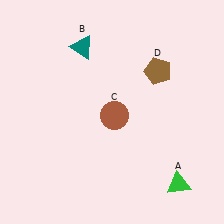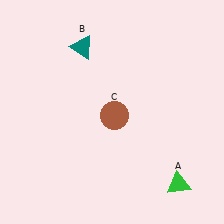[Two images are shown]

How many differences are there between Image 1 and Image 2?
There is 1 difference between the two images.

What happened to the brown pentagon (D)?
The brown pentagon (D) was removed in Image 2. It was in the top-right area of Image 1.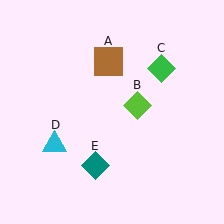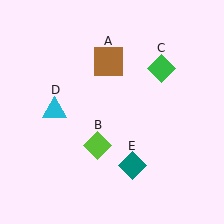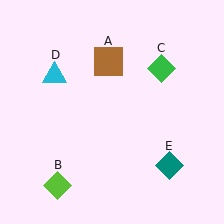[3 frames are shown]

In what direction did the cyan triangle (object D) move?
The cyan triangle (object D) moved up.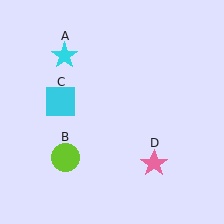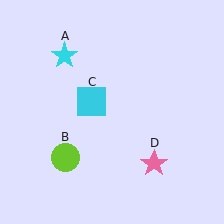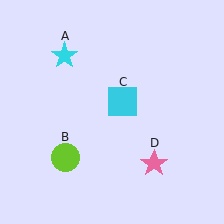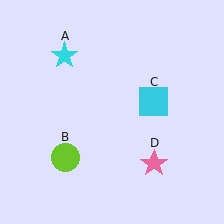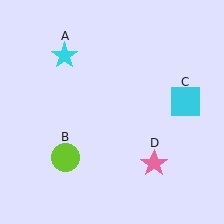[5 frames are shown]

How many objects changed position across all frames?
1 object changed position: cyan square (object C).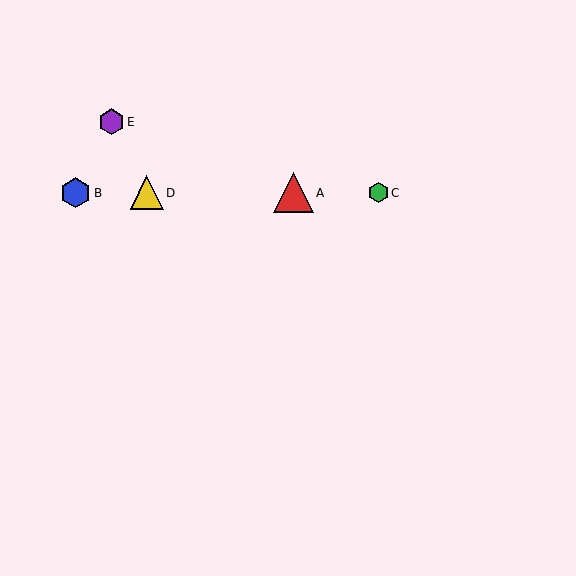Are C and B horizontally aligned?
Yes, both are at y≈193.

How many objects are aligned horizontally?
4 objects (A, B, C, D) are aligned horizontally.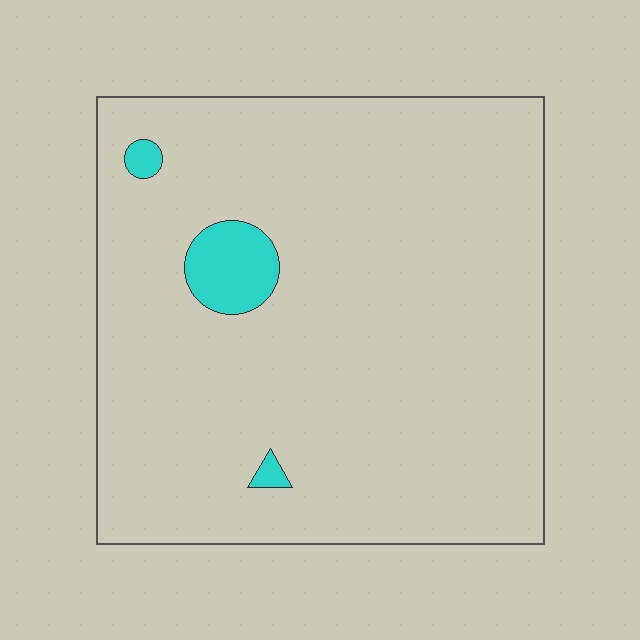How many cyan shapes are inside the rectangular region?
3.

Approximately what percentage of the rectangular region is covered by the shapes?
Approximately 5%.